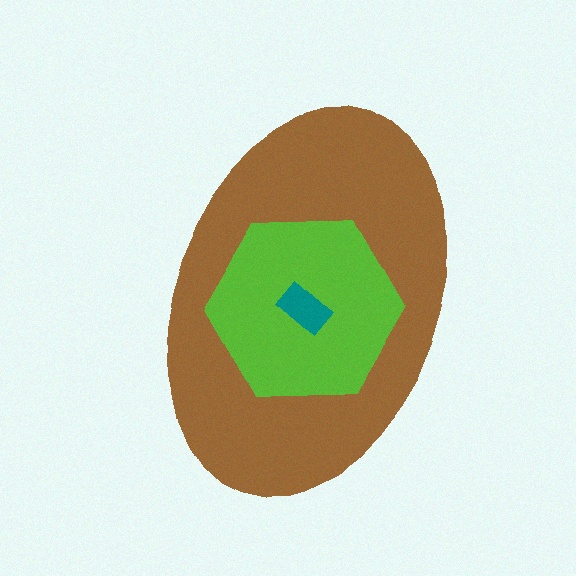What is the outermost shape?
The brown ellipse.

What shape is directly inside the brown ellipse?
The lime hexagon.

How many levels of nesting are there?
3.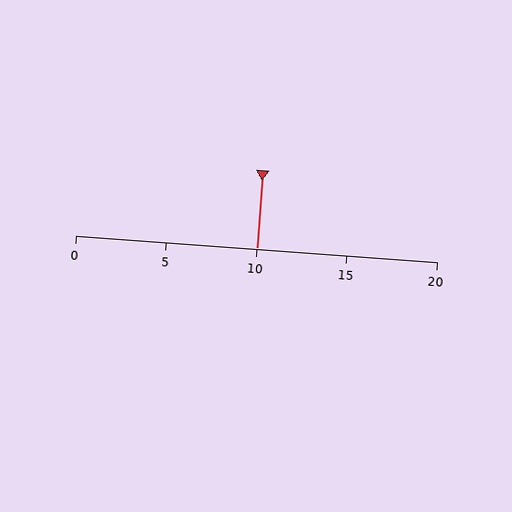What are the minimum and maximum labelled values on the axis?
The axis runs from 0 to 20.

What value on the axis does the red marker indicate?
The marker indicates approximately 10.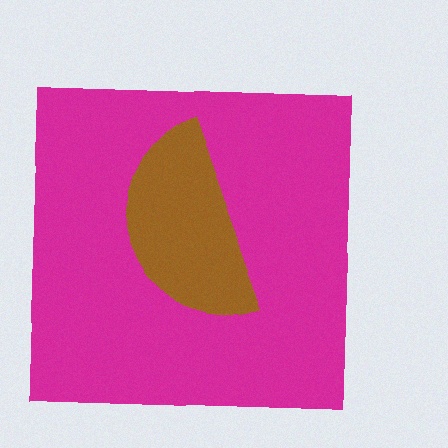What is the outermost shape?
The magenta square.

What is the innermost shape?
The brown semicircle.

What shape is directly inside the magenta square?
The brown semicircle.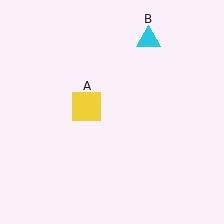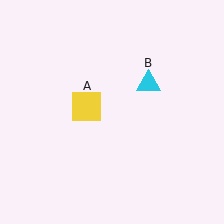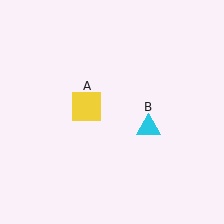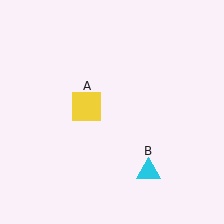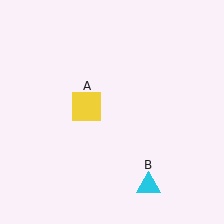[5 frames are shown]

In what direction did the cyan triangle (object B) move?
The cyan triangle (object B) moved down.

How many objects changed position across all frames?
1 object changed position: cyan triangle (object B).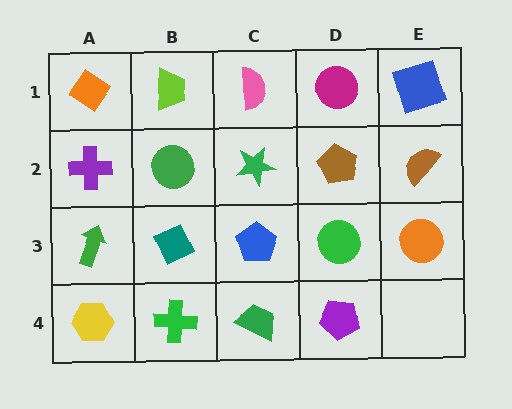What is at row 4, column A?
A yellow hexagon.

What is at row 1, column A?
An orange diamond.